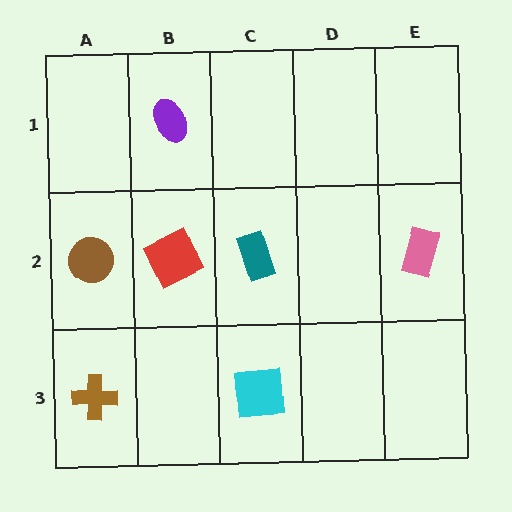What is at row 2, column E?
A pink rectangle.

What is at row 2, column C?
A teal rectangle.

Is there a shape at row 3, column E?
No, that cell is empty.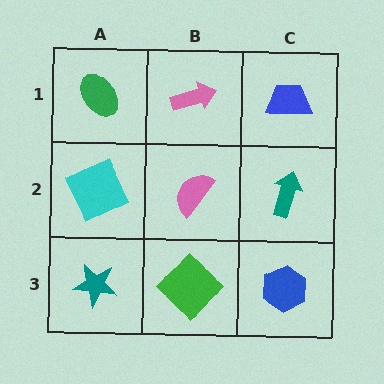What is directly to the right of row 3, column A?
A green diamond.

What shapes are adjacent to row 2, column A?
A green ellipse (row 1, column A), a teal star (row 3, column A), a pink semicircle (row 2, column B).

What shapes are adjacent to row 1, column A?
A cyan square (row 2, column A), a pink arrow (row 1, column B).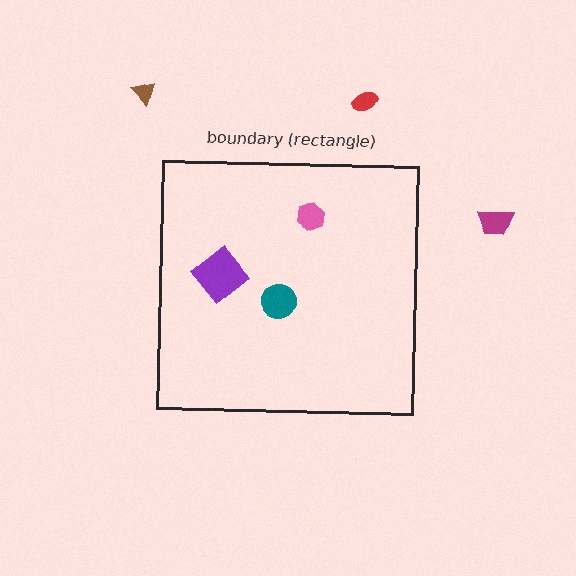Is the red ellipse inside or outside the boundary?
Outside.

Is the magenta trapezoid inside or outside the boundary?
Outside.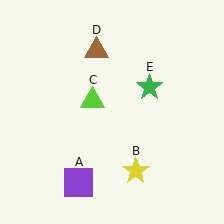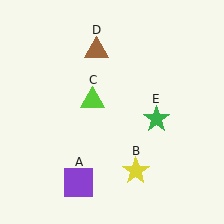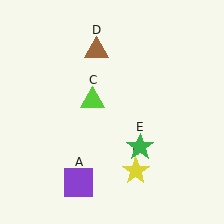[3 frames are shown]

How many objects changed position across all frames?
1 object changed position: green star (object E).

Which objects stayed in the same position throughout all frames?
Purple square (object A) and yellow star (object B) and lime triangle (object C) and brown triangle (object D) remained stationary.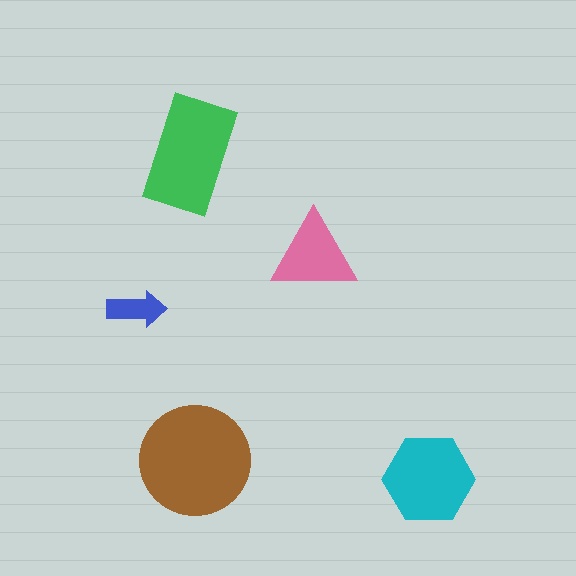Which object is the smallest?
The blue arrow.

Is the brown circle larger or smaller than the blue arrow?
Larger.